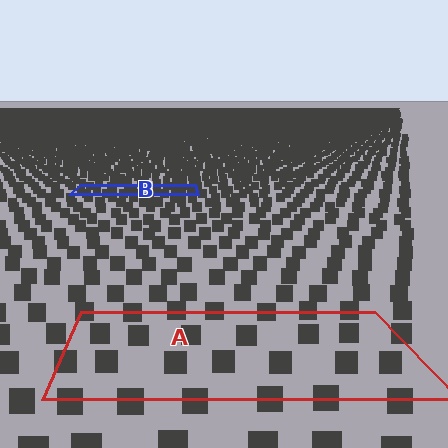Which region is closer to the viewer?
Region A is closer. The texture elements there are larger and more spread out.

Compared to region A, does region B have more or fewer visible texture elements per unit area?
Region B has more texture elements per unit area — they are packed more densely because it is farther away.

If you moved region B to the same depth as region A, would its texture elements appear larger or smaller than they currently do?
They would appear larger. At a closer depth, the same texture elements are projected at a bigger on-screen size.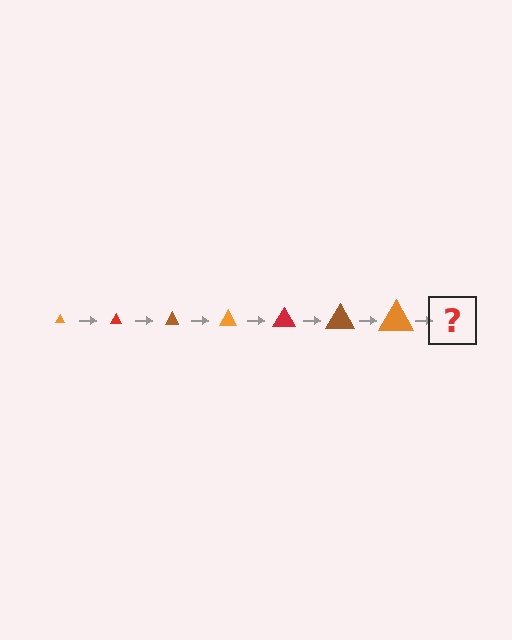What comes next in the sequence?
The next element should be a red triangle, larger than the previous one.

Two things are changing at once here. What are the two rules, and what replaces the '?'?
The two rules are that the triangle grows larger each step and the color cycles through orange, red, and brown. The '?' should be a red triangle, larger than the previous one.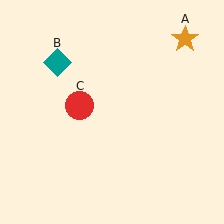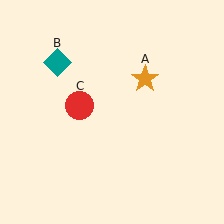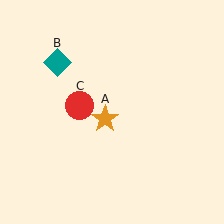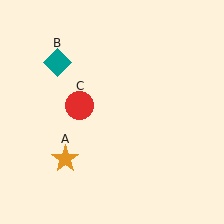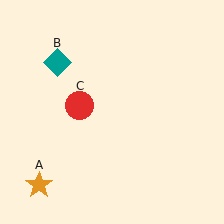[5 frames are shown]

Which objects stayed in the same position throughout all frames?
Teal diamond (object B) and red circle (object C) remained stationary.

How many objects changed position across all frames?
1 object changed position: orange star (object A).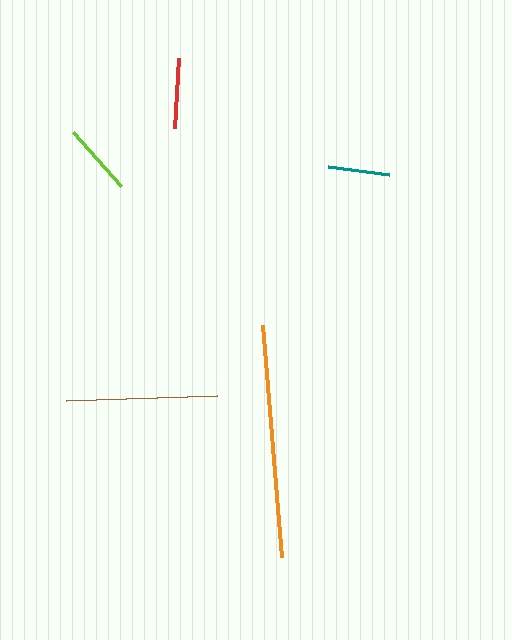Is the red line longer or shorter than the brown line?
The brown line is longer than the red line.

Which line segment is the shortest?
The teal line is the shortest at approximately 61 pixels.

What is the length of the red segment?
The red segment is approximately 71 pixels long.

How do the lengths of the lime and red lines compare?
The lime and red lines are approximately the same length.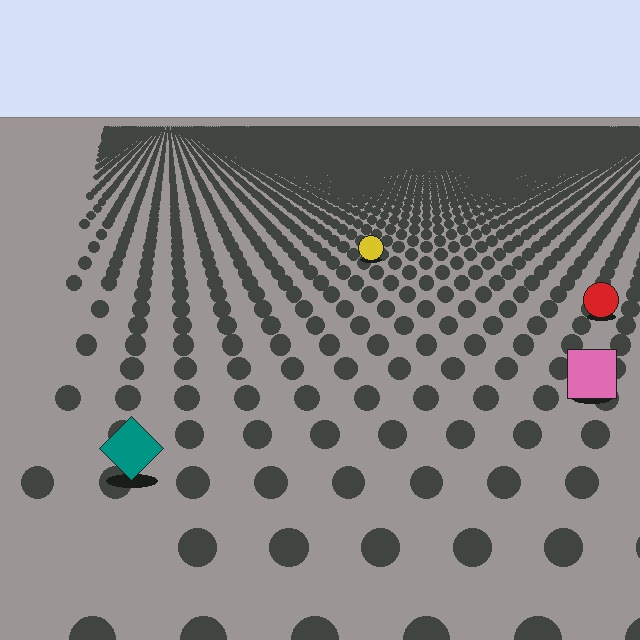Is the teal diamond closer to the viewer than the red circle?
Yes. The teal diamond is closer — you can tell from the texture gradient: the ground texture is coarser near it.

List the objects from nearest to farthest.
From nearest to farthest: the teal diamond, the pink square, the red circle, the yellow circle.